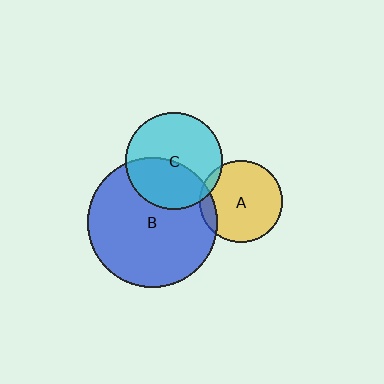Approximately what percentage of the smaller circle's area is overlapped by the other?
Approximately 45%.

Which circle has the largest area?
Circle B (blue).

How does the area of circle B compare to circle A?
Approximately 2.5 times.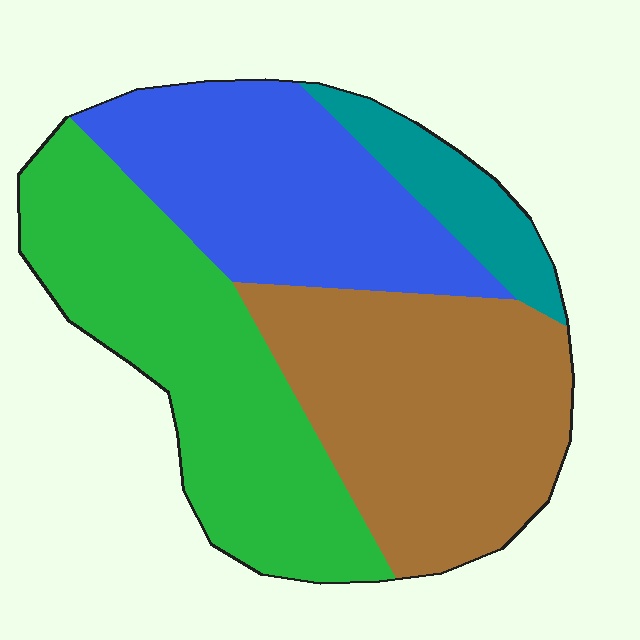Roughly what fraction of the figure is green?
Green covers about 35% of the figure.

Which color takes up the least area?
Teal, at roughly 10%.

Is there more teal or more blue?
Blue.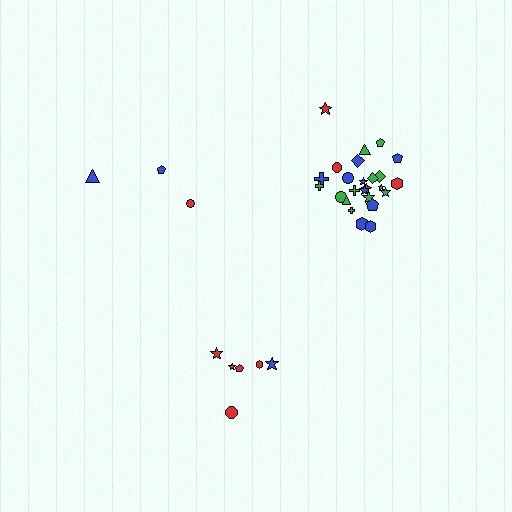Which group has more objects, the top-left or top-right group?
The top-right group.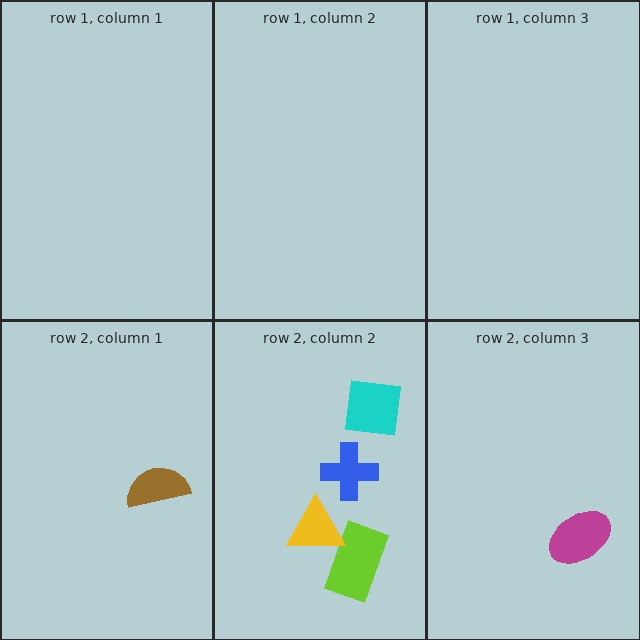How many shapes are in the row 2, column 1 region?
1.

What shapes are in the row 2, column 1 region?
The brown semicircle.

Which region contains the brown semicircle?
The row 2, column 1 region.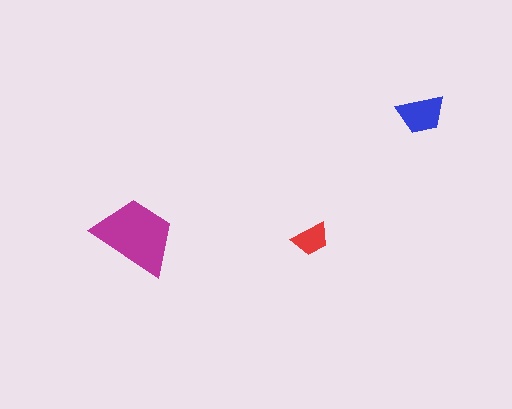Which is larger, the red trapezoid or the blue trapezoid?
The blue one.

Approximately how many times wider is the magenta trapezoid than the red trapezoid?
About 2 times wider.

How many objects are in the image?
There are 3 objects in the image.